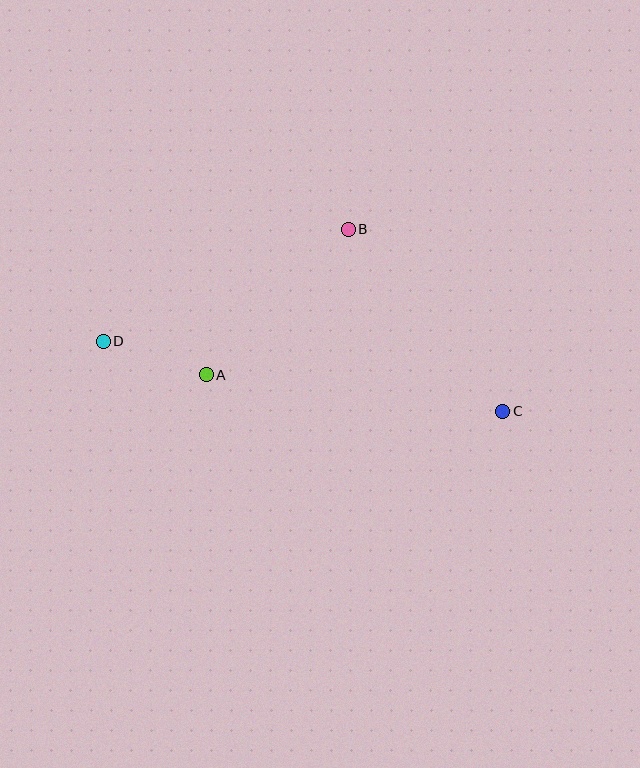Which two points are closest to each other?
Points A and D are closest to each other.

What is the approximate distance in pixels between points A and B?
The distance between A and B is approximately 203 pixels.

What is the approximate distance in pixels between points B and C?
The distance between B and C is approximately 239 pixels.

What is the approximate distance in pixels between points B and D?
The distance between B and D is approximately 269 pixels.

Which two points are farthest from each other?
Points C and D are farthest from each other.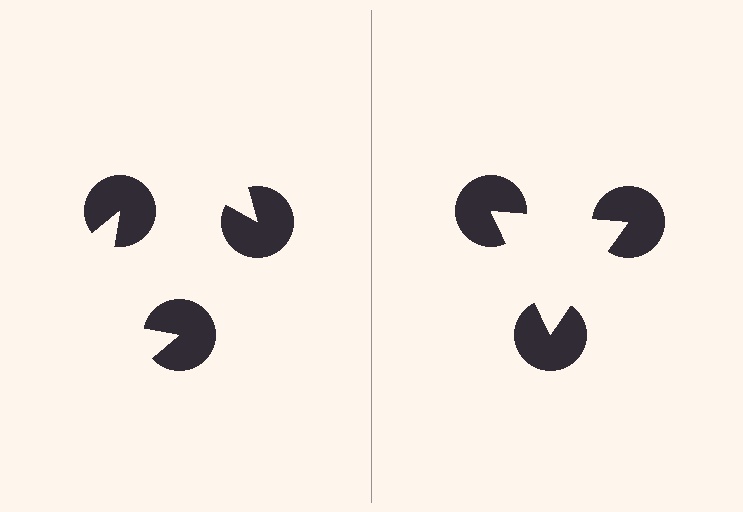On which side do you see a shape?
An illusory triangle appears on the right side. On the left side the wedge cuts are rotated, so no coherent shape forms.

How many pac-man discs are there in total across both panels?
6 — 3 on each side.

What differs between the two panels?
The pac-man discs are positioned identically on both sides; only the wedge orientations differ. On the right they align to a triangle; on the left they are misaligned.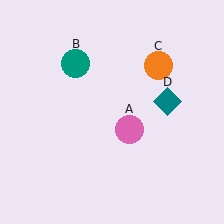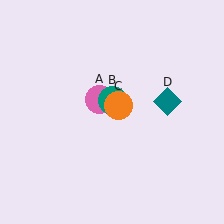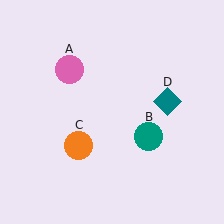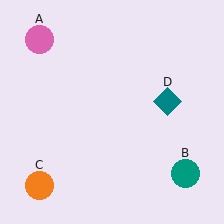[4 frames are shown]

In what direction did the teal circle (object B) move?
The teal circle (object B) moved down and to the right.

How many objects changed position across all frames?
3 objects changed position: pink circle (object A), teal circle (object B), orange circle (object C).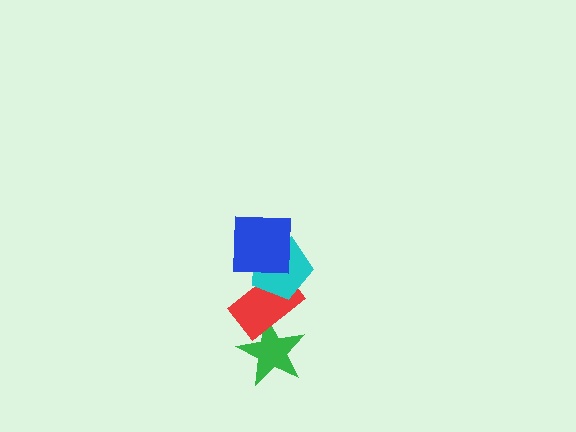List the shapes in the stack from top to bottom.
From top to bottom: the blue square, the cyan pentagon, the red rectangle, the green star.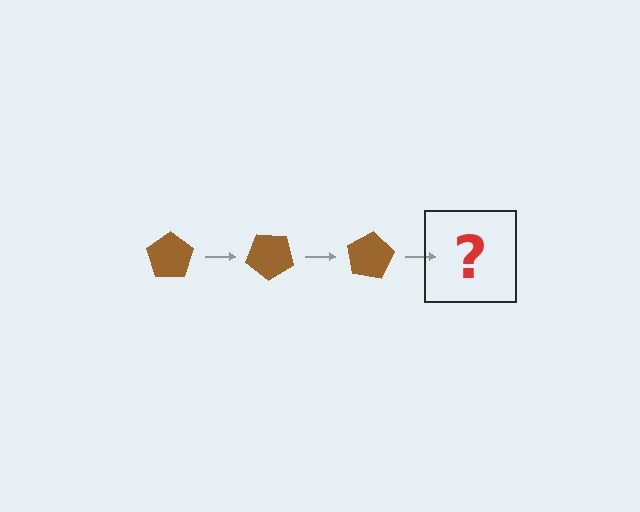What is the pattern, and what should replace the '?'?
The pattern is that the pentagon rotates 40 degrees each step. The '?' should be a brown pentagon rotated 120 degrees.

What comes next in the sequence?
The next element should be a brown pentagon rotated 120 degrees.